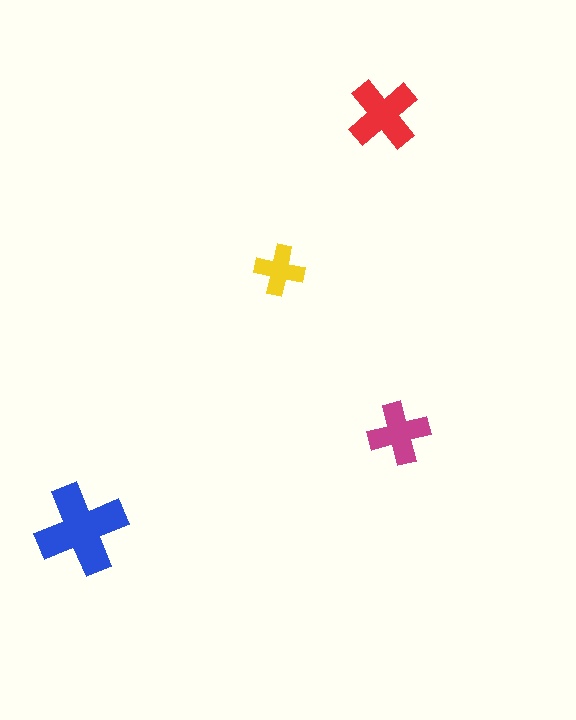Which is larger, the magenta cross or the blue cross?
The blue one.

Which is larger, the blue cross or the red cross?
The blue one.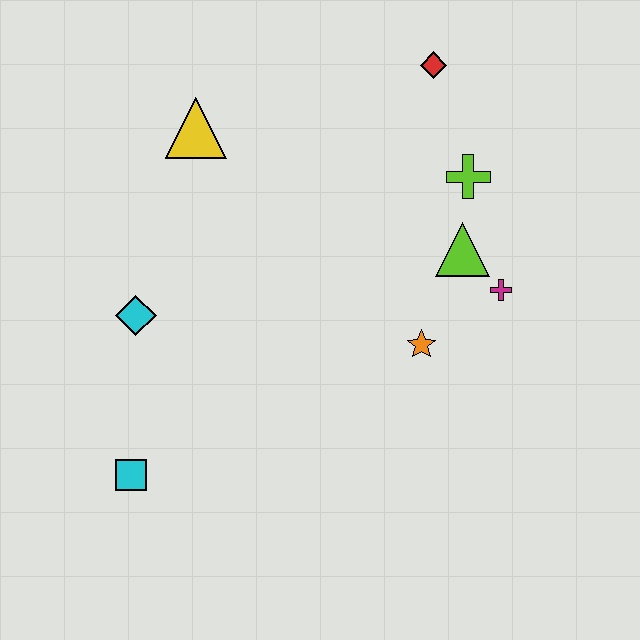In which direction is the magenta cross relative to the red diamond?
The magenta cross is below the red diamond.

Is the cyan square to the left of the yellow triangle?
Yes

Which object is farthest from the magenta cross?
The cyan square is farthest from the magenta cross.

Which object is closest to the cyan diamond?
The cyan square is closest to the cyan diamond.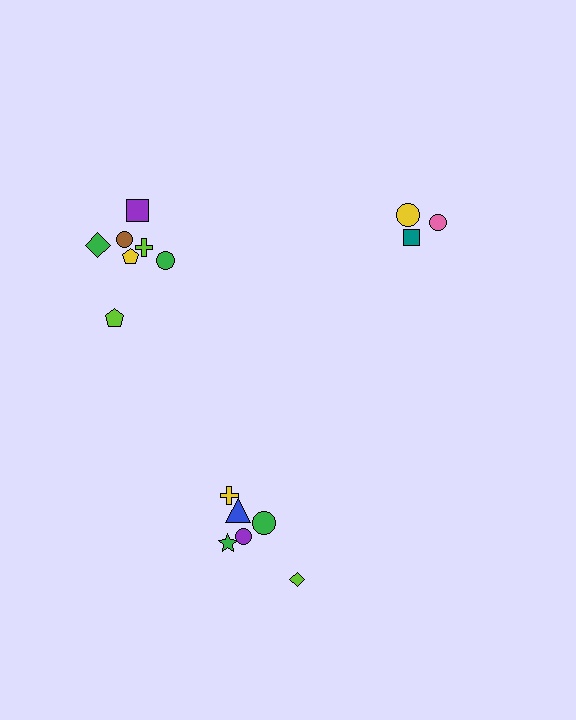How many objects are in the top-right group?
There are 3 objects.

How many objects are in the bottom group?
There are 6 objects.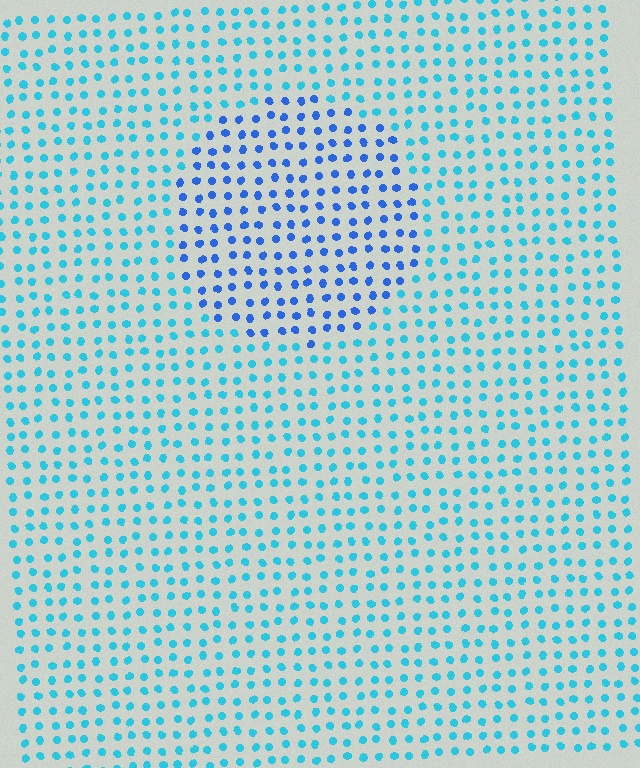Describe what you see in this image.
The image is filled with small cyan elements in a uniform arrangement. A circle-shaped region is visible where the elements are tinted to a slightly different hue, forming a subtle color boundary.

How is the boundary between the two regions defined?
The boundary is defined purely by a slight shift in hue (about 32 degrees). Spacing, size, and orientation are identical on both sides.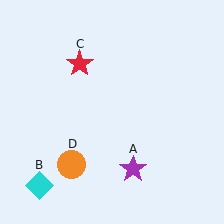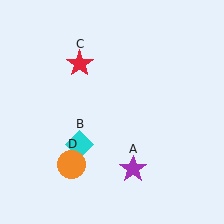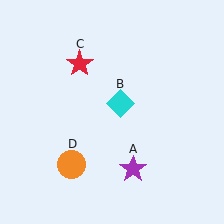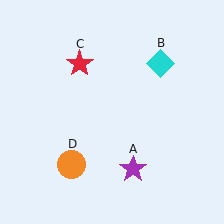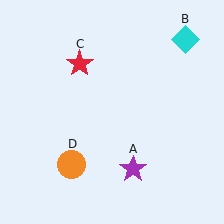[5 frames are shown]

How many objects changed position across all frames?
1 object changed position: cyan diamond (object B).